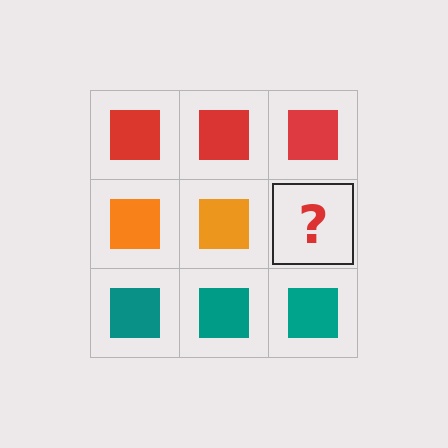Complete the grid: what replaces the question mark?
The question mark should be replaced with an orange square.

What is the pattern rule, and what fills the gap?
The rule is that each row has a consistent color. The gap should be filled with an orange square.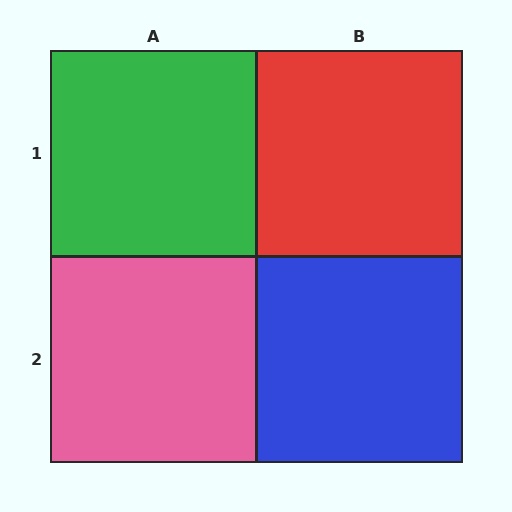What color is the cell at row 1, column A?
Green.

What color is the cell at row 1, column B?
Red.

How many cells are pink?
1 cell is pink.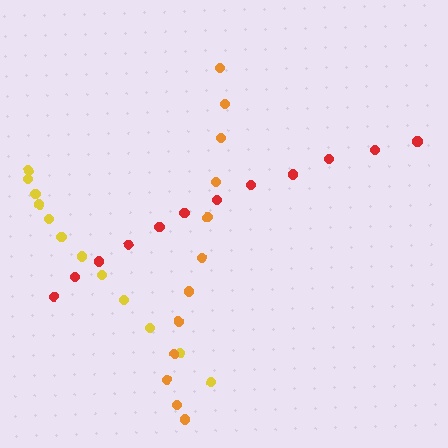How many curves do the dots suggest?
There are 3 distinct paths.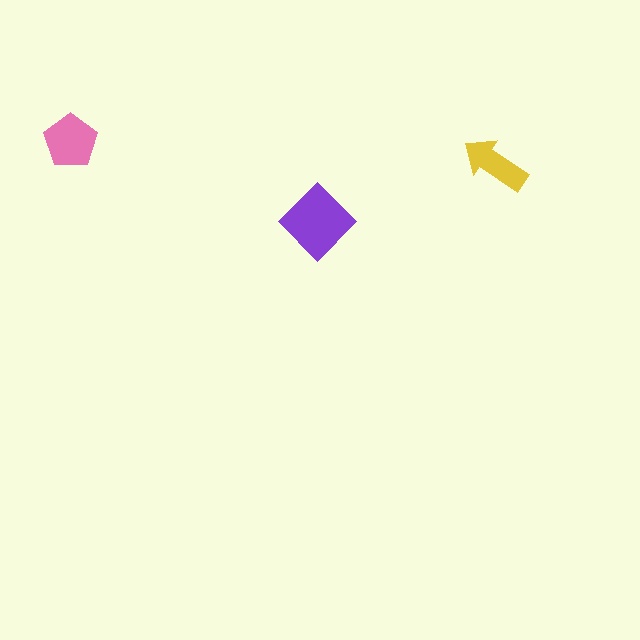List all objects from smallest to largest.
The yellow arrow, the pink pentagon, the purple diamond.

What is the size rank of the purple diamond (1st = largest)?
1st.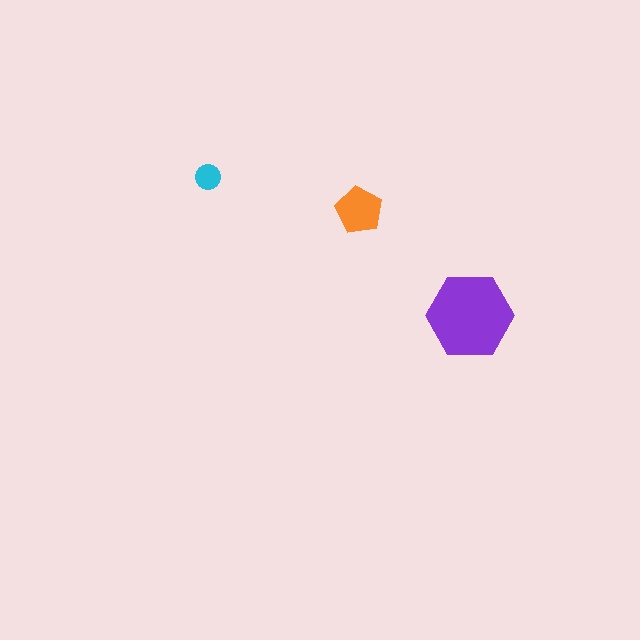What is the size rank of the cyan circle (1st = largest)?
3rd.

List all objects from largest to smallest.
The purple hexagon, the orange pentagon, the cyan circle.